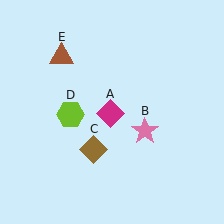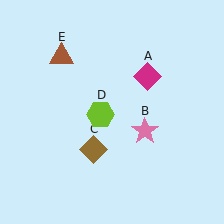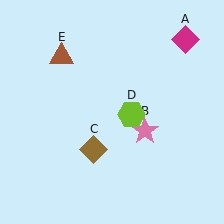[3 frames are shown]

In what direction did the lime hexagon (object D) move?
The lime hexagon (object D) moved right.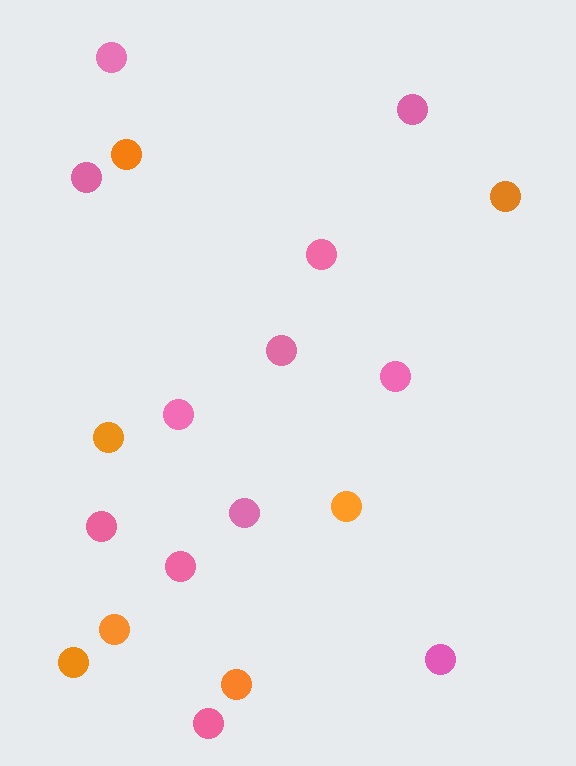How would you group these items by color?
There are 2 groups: one group of pink circles (12) and one group of orange circles (7).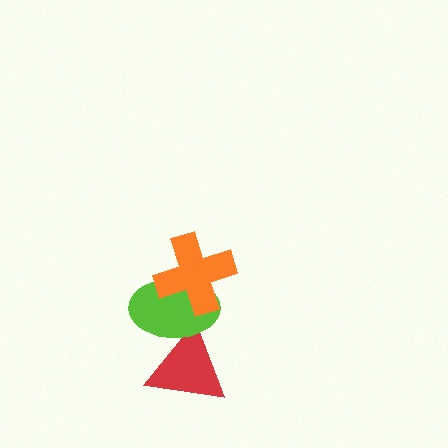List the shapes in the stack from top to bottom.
From top to bottom: the orange cross, the lime ellipse, the red triangle.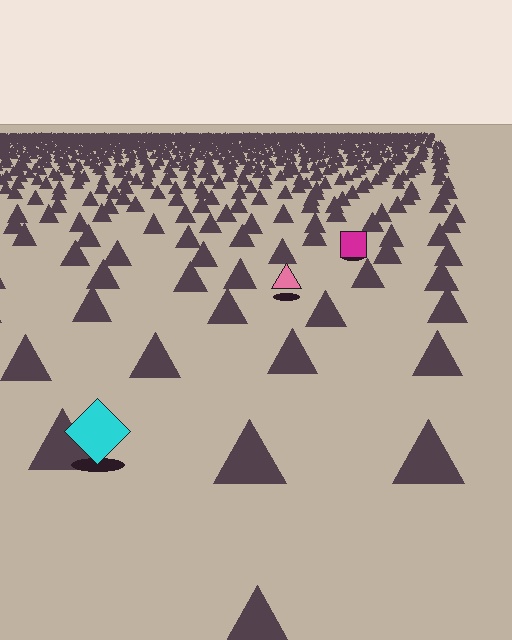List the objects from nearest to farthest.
From nearest to farthest: the cyan diamond, the pink triangle, the magenta square.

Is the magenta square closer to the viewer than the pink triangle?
No. The pink triangle is closer — you can tell from the texture gradient: the ground texture is coarser near it.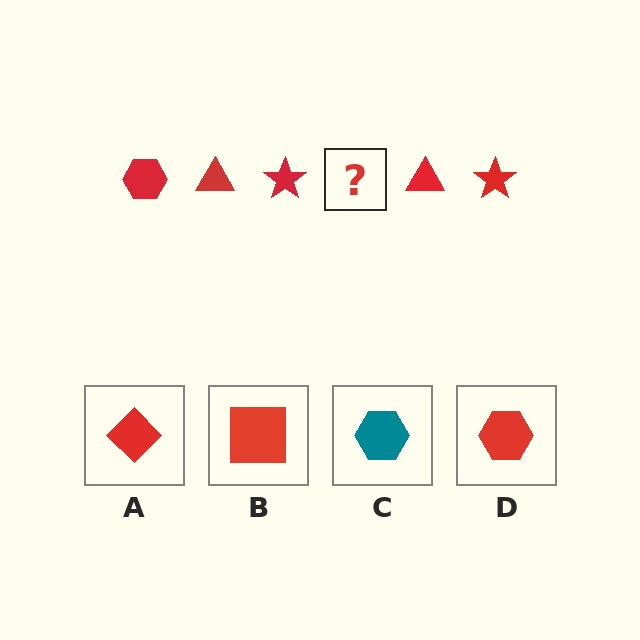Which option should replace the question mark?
Option D.